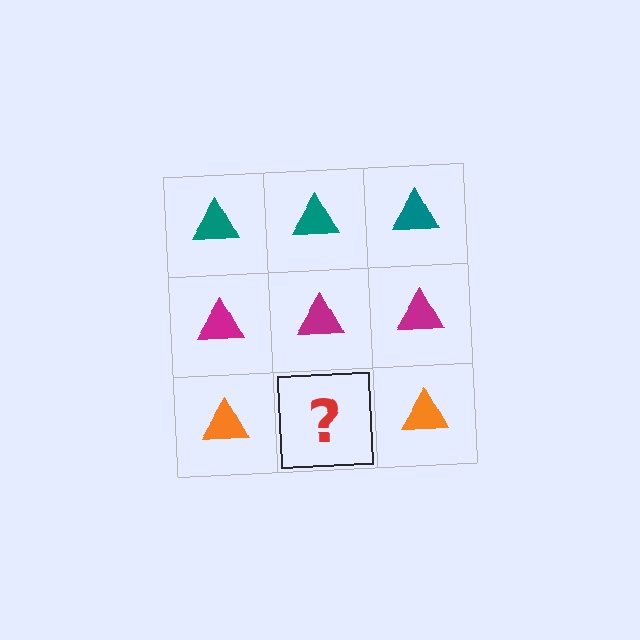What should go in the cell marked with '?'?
The missing cell should contain an orange triangle.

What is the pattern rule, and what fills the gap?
The rule is that each row has a consistent color. The gap should be filled with an orange triangle.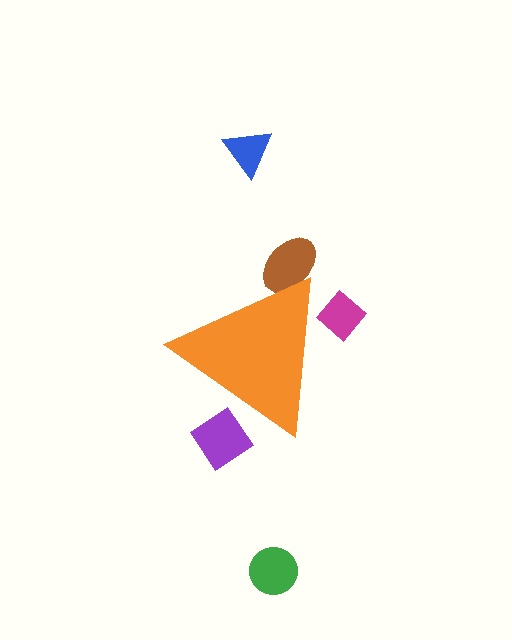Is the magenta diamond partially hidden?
Yes, the magenta diamond is partially hidden behind the orange triangle.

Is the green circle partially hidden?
No, the green circle is fully visible.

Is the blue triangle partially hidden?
No, the blue triangle is fully visible.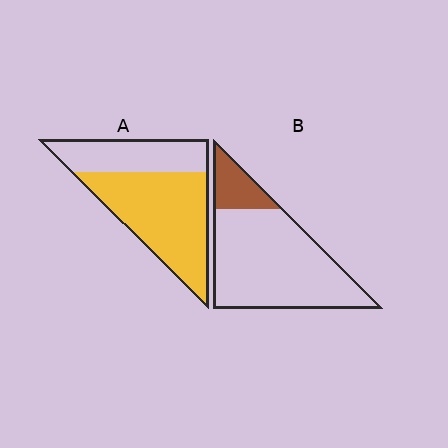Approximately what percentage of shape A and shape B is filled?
A is approximately 65% and B is approximately 15%.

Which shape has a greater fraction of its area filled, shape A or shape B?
Shape A.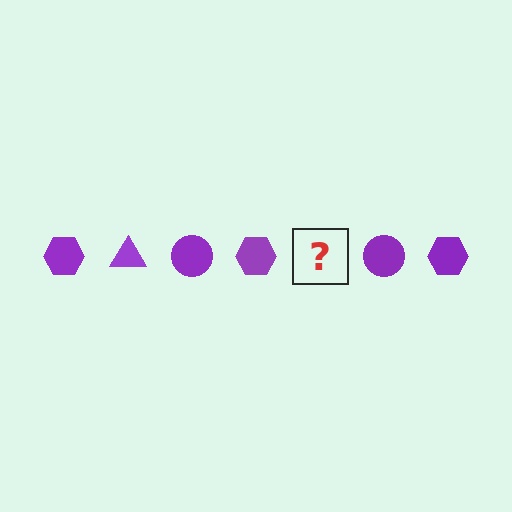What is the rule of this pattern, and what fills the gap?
The rule is that the pattern cycles through hexagon, triangle, circle shapes in purple. The gap should be filled with a purple triangle.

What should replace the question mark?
The question mark should be replaced with a purple triangle.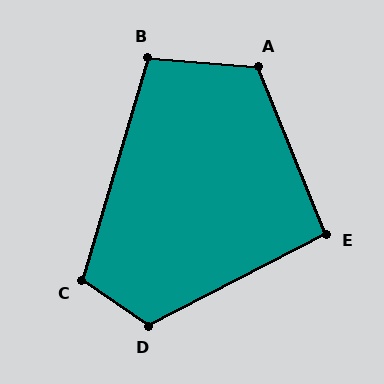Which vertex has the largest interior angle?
D, at approximately 118 degrees.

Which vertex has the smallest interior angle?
E, at approximately 95 degrees.